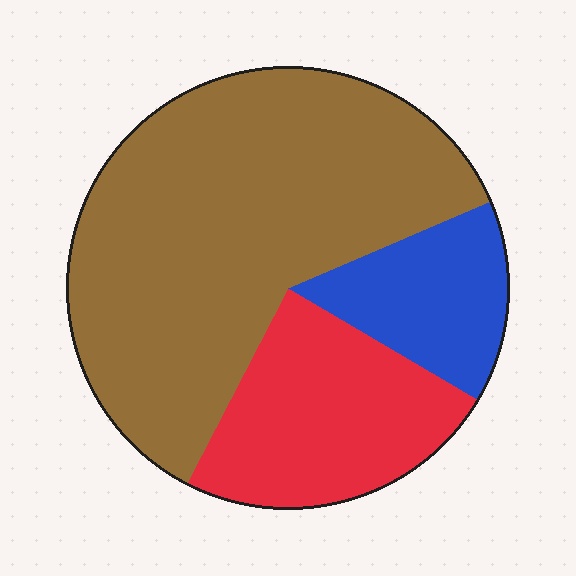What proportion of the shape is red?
Red covers 24% of the shape.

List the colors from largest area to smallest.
From largest to smallest: brown, red, blue.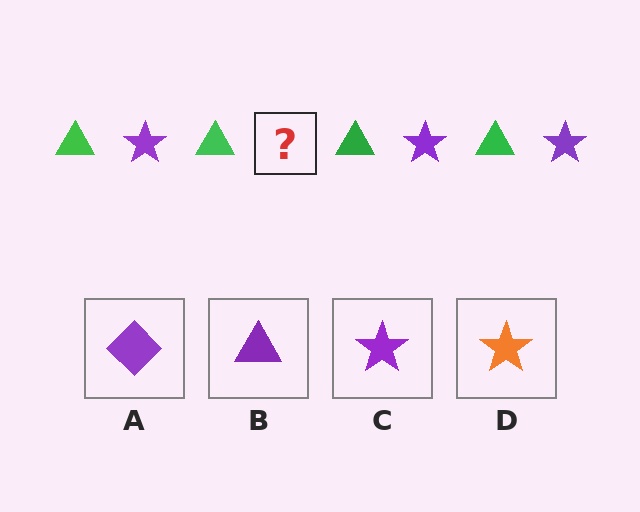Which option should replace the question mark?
Option C.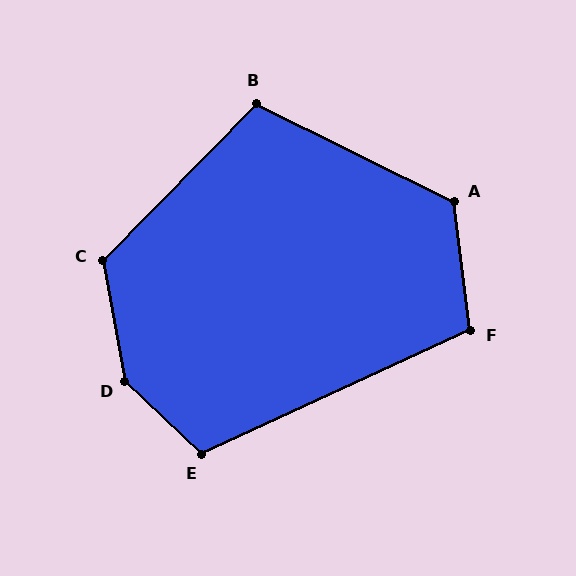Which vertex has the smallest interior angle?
F, at approximately 108 degrees.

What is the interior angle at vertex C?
Approximately 125 degrees (obtuse).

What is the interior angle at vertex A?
Approximately 124 degrees (obtuse).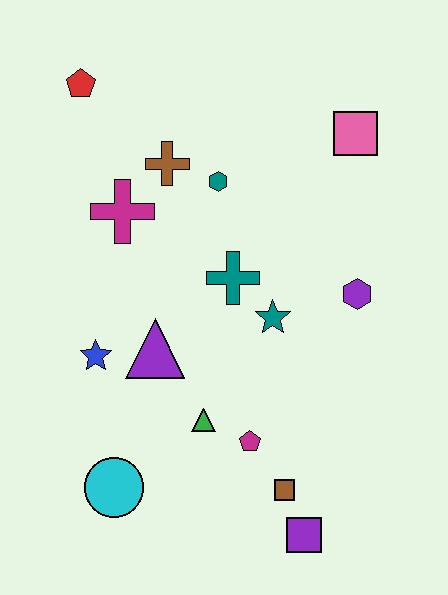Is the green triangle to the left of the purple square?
Yes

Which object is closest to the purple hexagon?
The teal star is closest to the purple hexagon.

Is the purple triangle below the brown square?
No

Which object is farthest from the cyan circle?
The pink square is farthest from the cyan circle.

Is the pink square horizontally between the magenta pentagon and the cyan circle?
No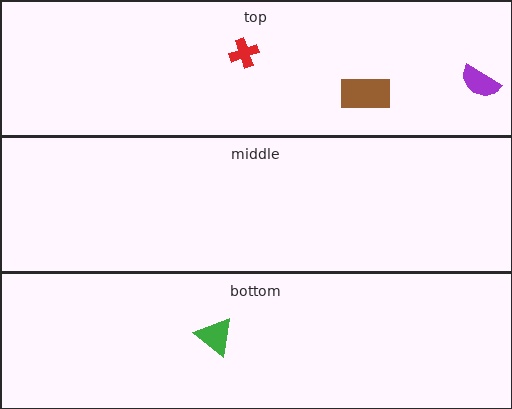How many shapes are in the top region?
3.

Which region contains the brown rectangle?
The top region.